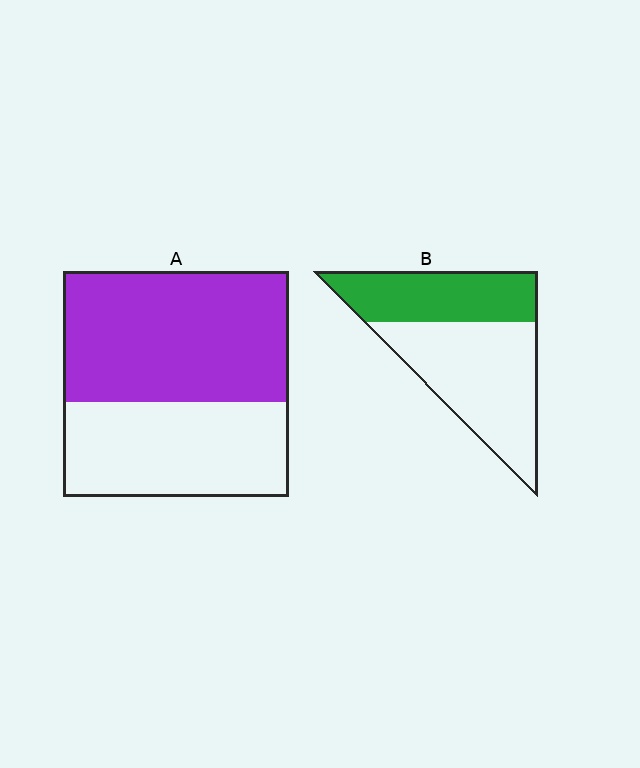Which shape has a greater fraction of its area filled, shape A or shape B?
Shape A.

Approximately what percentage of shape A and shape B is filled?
A is approximately 60% and B is approximately 40%.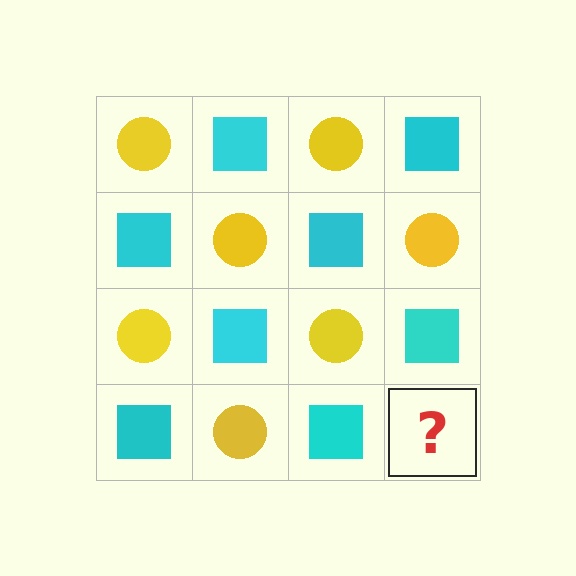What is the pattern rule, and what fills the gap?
The rule is that it alternates yellow circle and cyan square in a checkerboard pattern. The gap should be filled with a yellow circle.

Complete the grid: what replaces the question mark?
The question mark should be replaced with a yellow circle.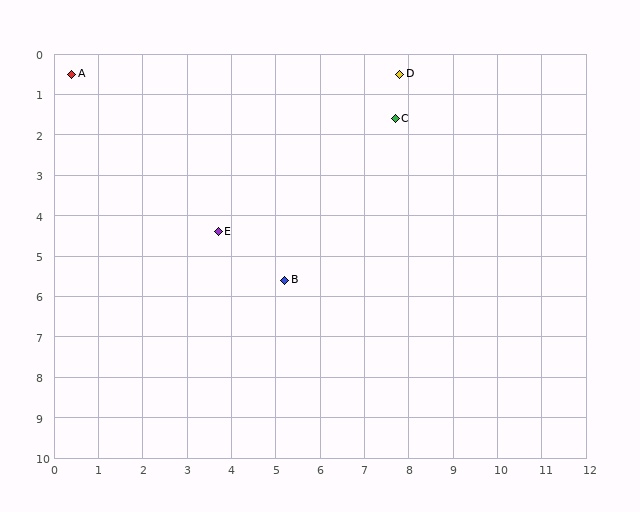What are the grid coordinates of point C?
Point C is at approximately (7.7, 1.6).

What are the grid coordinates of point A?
Point A is at approximately (0.4, 0.5).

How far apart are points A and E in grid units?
Points A and E are about 5.1 grid units apart.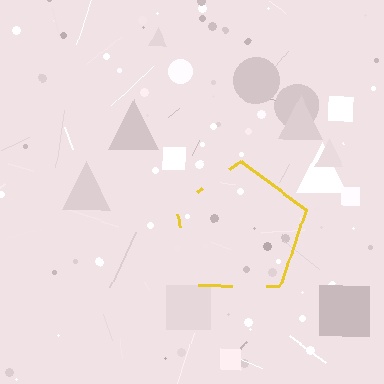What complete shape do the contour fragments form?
The contour fragments form a pentagon.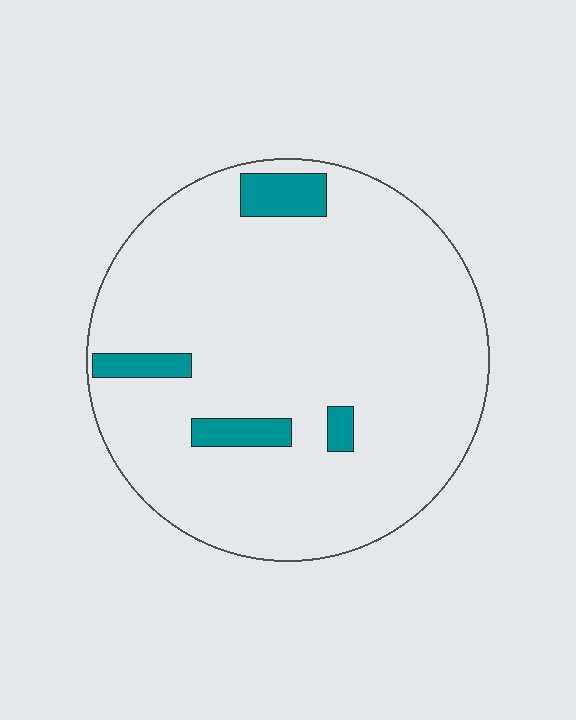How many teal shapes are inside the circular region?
4.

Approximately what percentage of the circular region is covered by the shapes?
Approximately 10%.